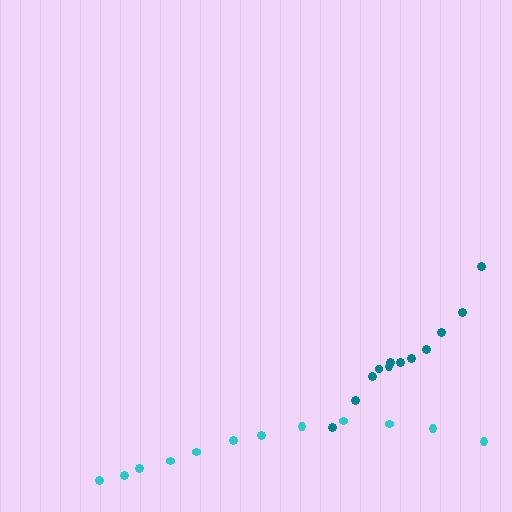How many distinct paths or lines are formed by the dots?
There are 2 distinct paths.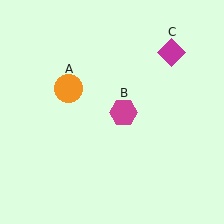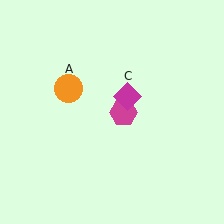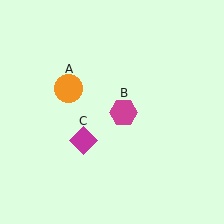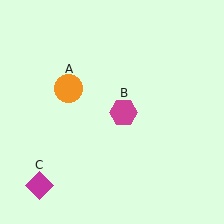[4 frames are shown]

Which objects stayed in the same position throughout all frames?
Orange circle (object A) and magenta hexagon (object B) remained stationary.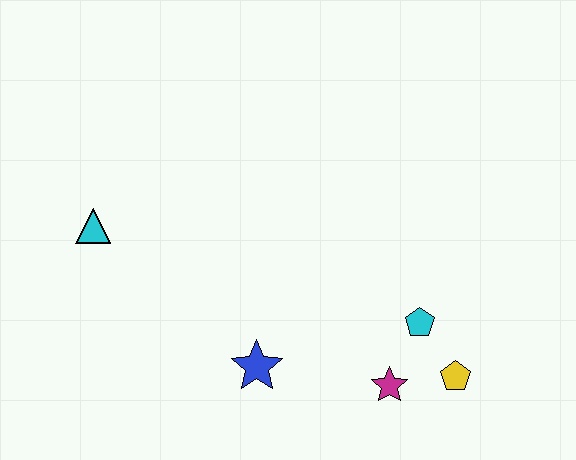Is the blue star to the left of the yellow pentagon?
Yes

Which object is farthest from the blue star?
The cyan triangle is farthest from the blue star.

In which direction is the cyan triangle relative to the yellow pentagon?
The cyan triangle is to the left of the yellow pentagon.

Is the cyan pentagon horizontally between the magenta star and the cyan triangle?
No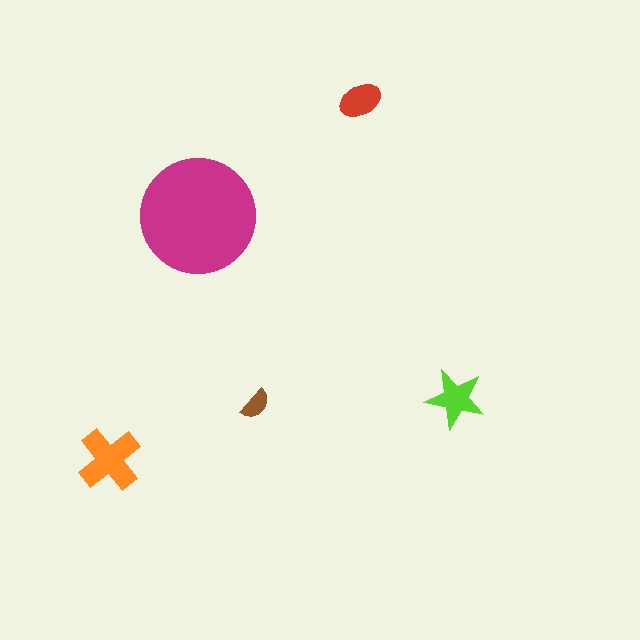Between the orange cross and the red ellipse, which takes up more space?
The orange cross.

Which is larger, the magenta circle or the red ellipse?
The magenta circle.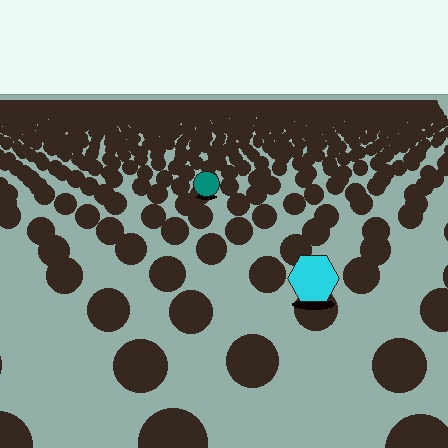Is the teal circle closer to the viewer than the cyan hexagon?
No. The cyan hexagon is closer — you can tell from the texture gradient: the ground texture is coarser near it.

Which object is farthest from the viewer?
The teal circle is farthest from the viewer. It appears smaller and the ground texture around it is denser.